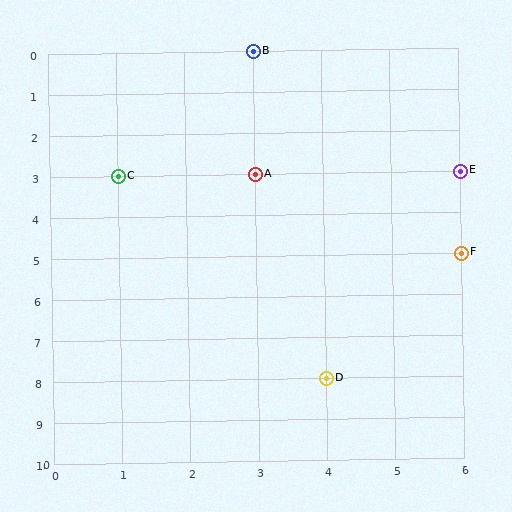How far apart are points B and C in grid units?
Points B and C are 2 columns and 3 rows apart (about 3.6 grid units diagonally).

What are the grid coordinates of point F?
Point F is at grid coordinates (6, 5).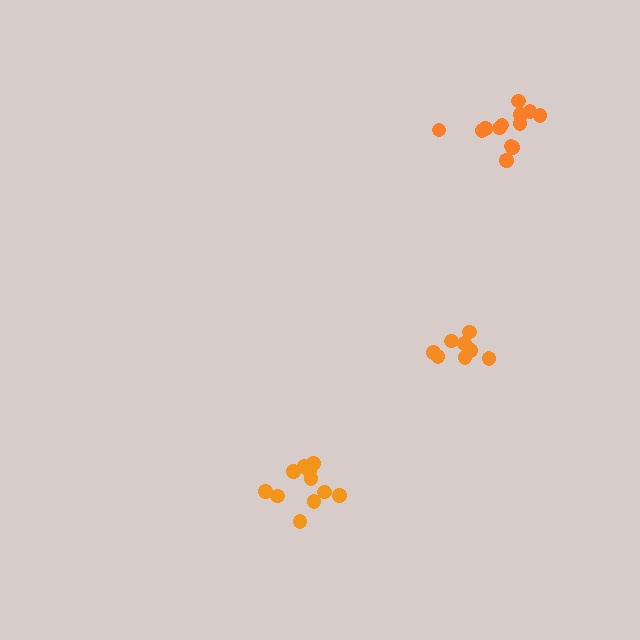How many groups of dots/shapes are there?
There are 3 groups.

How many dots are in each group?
Group 1: 9 dots, Group 2: 11 dots, Group 3: 13 dots (33 total).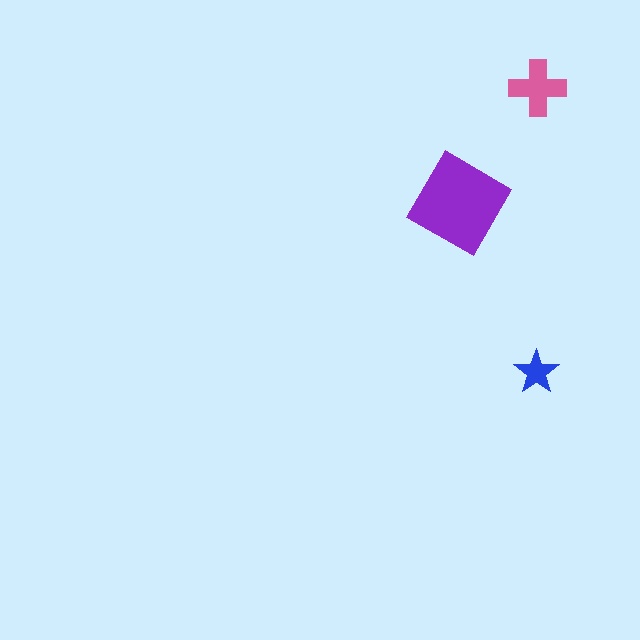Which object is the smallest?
The blue star.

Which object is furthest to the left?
The purple diamond is leftmost.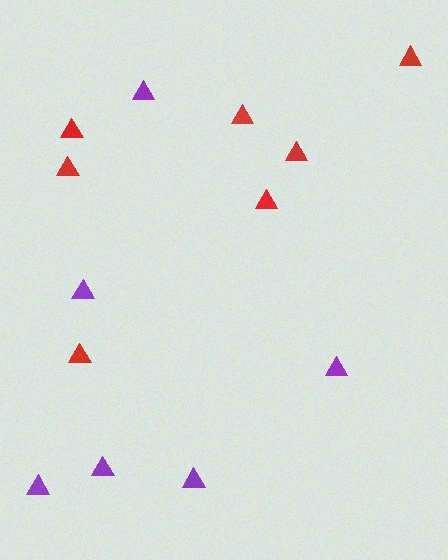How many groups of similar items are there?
There are 2 groups: one group of red triangles (7) and one group of purple triangles (6).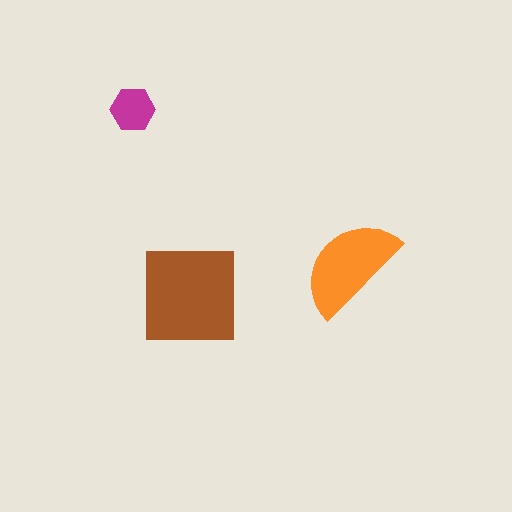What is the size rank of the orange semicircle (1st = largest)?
2nd.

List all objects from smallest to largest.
The magenta hexagon, the orange semicircle, the brown square.